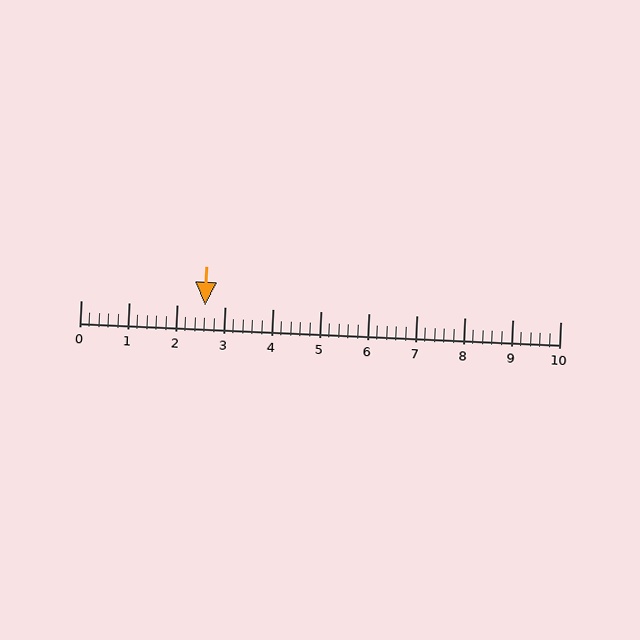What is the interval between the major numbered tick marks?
The major tick marks are spaced 1 units apart.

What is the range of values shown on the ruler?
The ruler shows values from 0 to 10.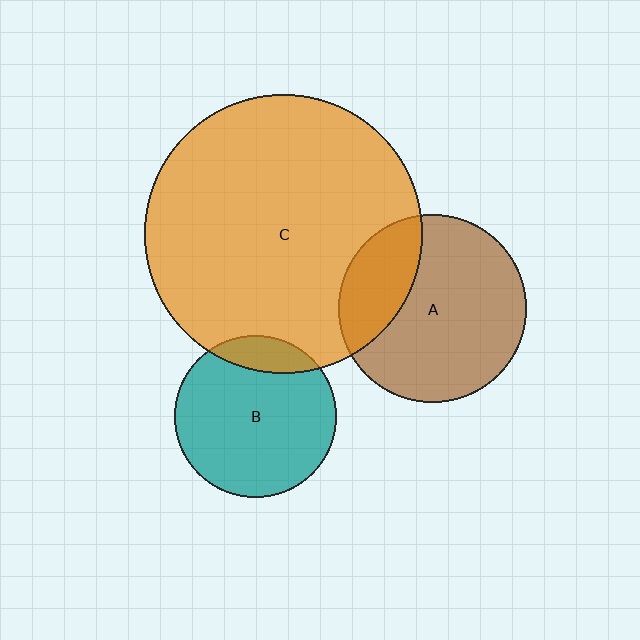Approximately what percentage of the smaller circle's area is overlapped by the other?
Approximately 25%.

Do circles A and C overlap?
Yes.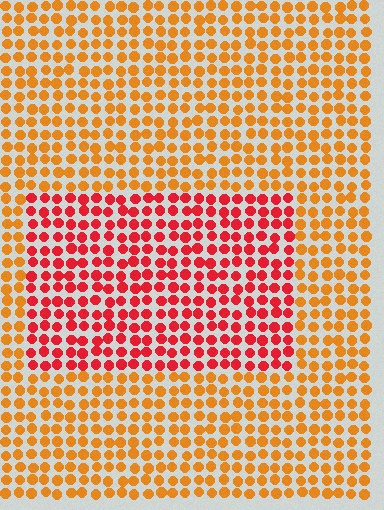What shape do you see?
I see a rectangle.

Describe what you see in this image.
The image is filled with small orange elements in a uniform arrangement. A rectangle-shaped region is visible where the elements are tinted to a slightly different hue, forming a subtle color boundary.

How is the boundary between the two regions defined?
The boundary is defined purely by a slight shift in hue (about 38 degrees). Spacing, size, and orientation are identical on both sides.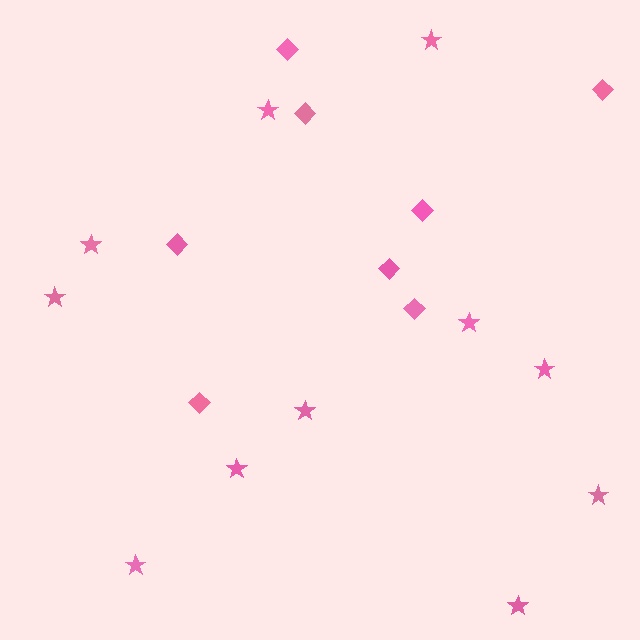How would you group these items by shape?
There are 2 groups: one group of diamonds (8) and one group of stars (11).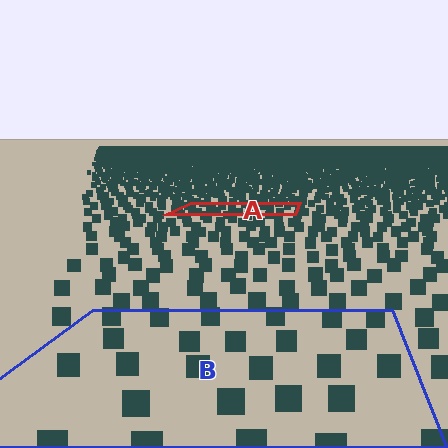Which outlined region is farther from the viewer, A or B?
Region A is farther from the viewer — the texture elements inside it appear smaller and more densely packed.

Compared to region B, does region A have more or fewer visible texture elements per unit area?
Region A has more texture elements per unit area — they are packed more densely because it is farther away.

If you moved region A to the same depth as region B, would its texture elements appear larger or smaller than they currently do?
They would appear larger. At a closer depth, the same texture elements are projected at a bigger on-screen size.